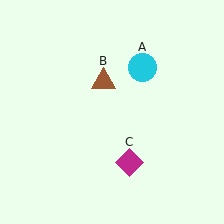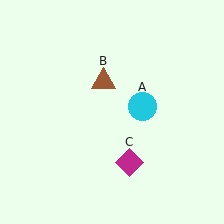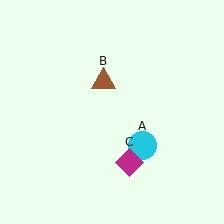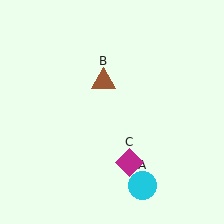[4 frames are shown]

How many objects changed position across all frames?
1 object changed position: cyan circle (object A).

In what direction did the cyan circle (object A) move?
The cyan circle (object A) moved down.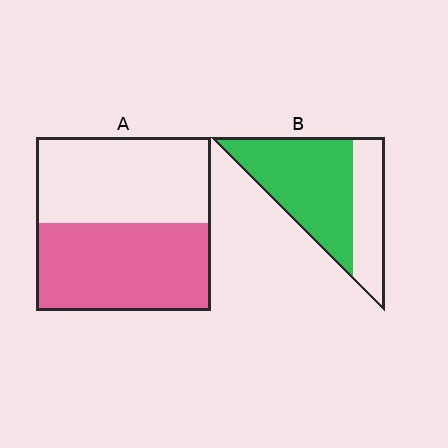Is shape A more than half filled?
Roughly half.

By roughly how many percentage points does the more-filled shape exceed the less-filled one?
By roughly 15 percentage points (B over A).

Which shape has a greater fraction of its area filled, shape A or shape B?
Shape B.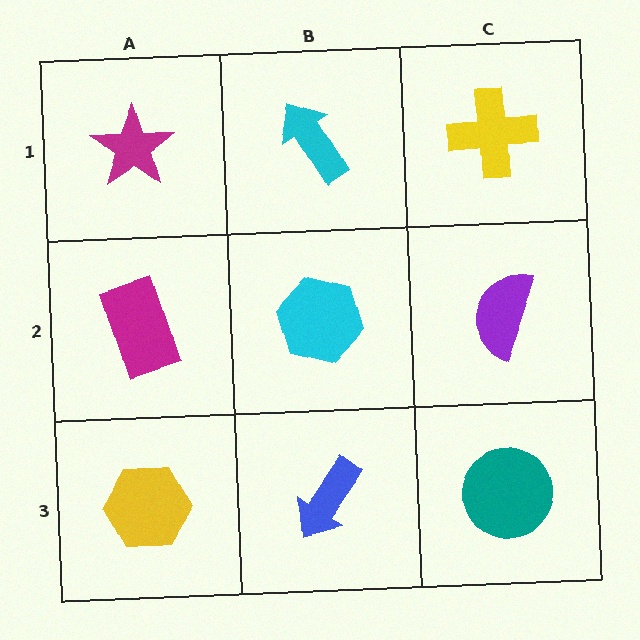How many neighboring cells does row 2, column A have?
3.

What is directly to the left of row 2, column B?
A magenta rectangle.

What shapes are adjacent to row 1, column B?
A cyan hexagon (row 2, column B), a magenta star (row 1, column A), a yellow cross (row 1, column C).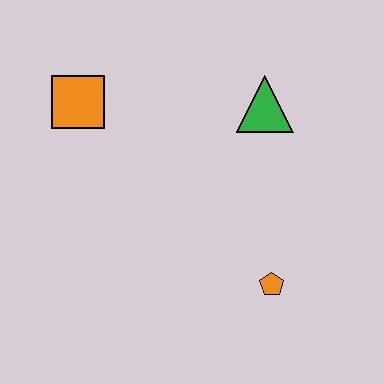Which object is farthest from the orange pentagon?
The orange square is farthest from the orange pentagon.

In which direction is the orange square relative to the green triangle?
The orange square is to the left of the green triangle.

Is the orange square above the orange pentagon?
Yes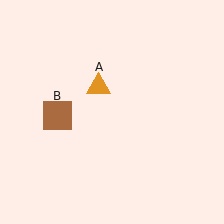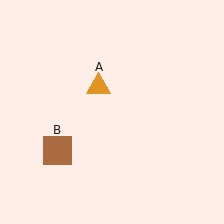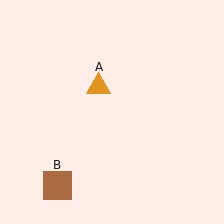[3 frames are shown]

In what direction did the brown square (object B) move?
The brown square (object B) moved down.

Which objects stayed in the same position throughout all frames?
Orange triangle (object A) remained stationary.